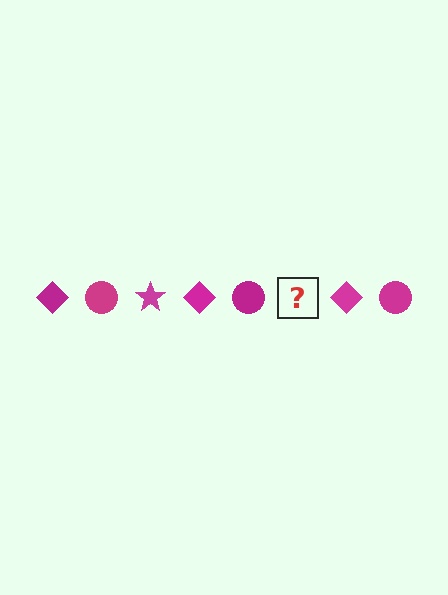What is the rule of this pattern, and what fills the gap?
The rule is that the pattern cycles through diamond, circle, star shapes in magenta. The gap should be filled with a magenta star.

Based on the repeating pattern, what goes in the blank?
The blank should be a magenta star.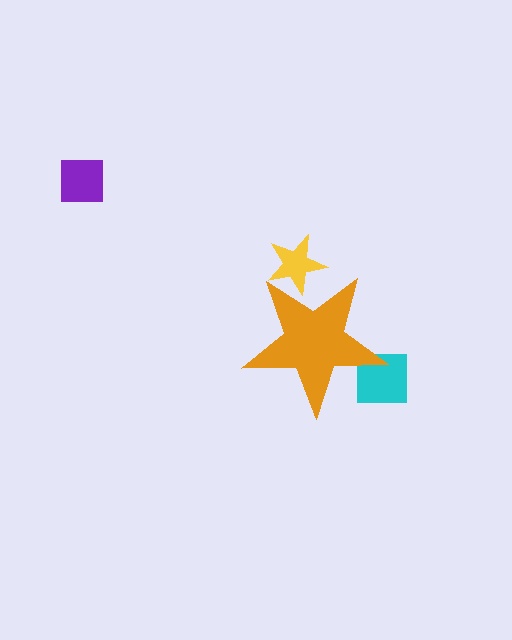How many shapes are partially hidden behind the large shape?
2 shapes are partially hidden.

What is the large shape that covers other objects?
An orange star.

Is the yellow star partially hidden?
Yes, the yellow star is partially hidden behind the orange star.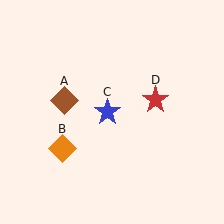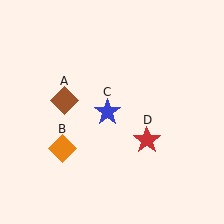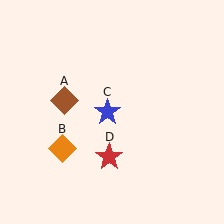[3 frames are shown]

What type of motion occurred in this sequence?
The red star (object D) rotated clockwise around the center of the scene.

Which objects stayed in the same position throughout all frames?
Brown diamond (object A) and orange diamond (object B) and blue star (object C) remained stationary.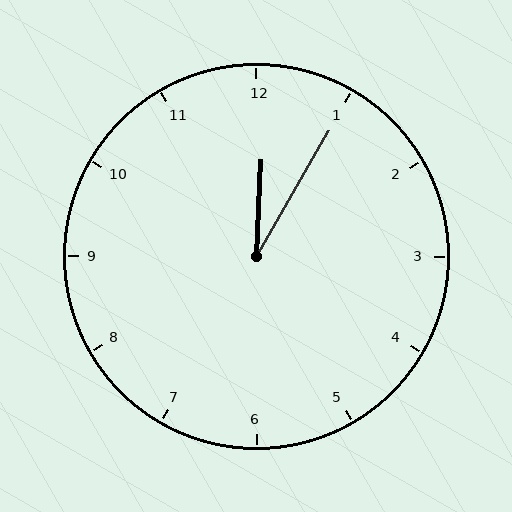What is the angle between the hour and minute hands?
Approximately 28 degrees.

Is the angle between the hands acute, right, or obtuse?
It is acute.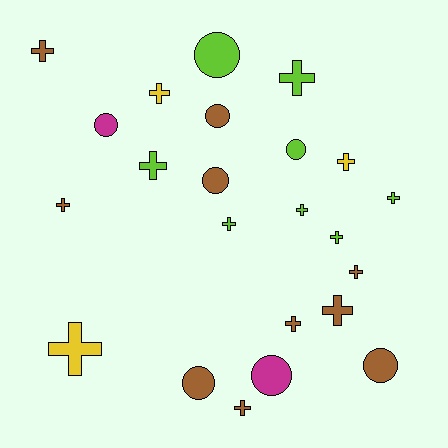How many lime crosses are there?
There are 6 lime crosses.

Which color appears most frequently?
Brown, with 10 objects.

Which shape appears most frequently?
Cross, with 15 objects.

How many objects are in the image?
There are 23 objects.